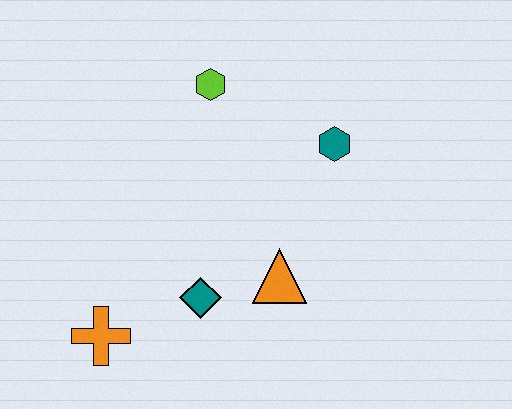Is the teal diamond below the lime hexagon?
Yes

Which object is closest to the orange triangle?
The teal diamond is closest to the orange triangle.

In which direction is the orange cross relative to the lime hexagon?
The orange cross is below the lime hexagon.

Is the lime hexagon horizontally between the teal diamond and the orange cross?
No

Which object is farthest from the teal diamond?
The lime hexagon is farthest from the teal diamond.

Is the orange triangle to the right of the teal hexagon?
No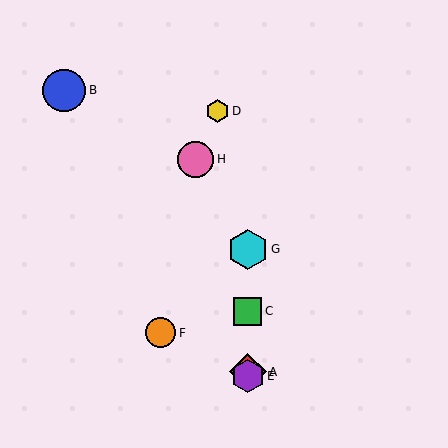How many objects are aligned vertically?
4 objects (A, C, E, G) are aligned vertically.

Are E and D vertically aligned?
No, E is at x≈248 and D is at x≈218.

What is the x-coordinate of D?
Object D is at x≈218.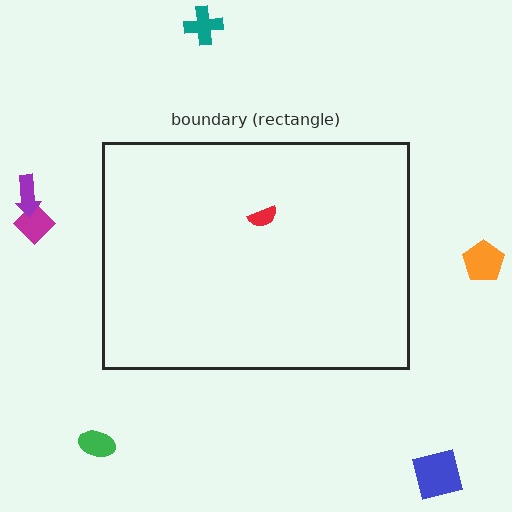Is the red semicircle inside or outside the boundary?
Inside.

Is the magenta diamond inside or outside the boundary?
Outside.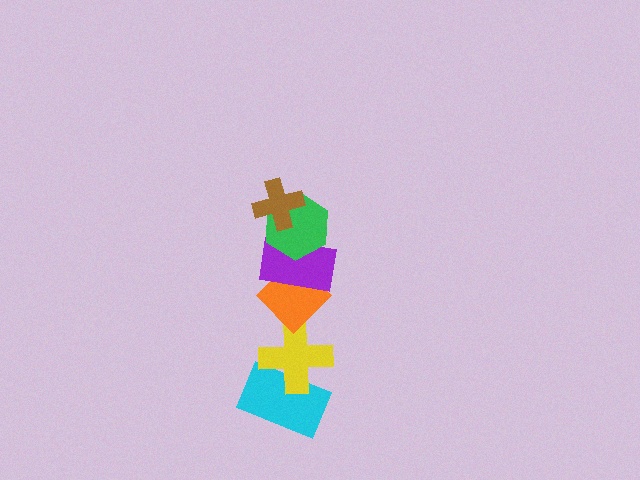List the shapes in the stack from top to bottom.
From top to bottom: the brown cross, the green hexagon, the purple rectangle, the orange diamond, the yellow cross, the cyan rectangle.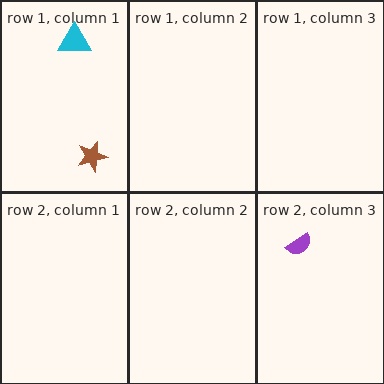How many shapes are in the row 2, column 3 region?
1.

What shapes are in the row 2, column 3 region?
The purple semicircle.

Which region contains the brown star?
The row 1, column 1 region.